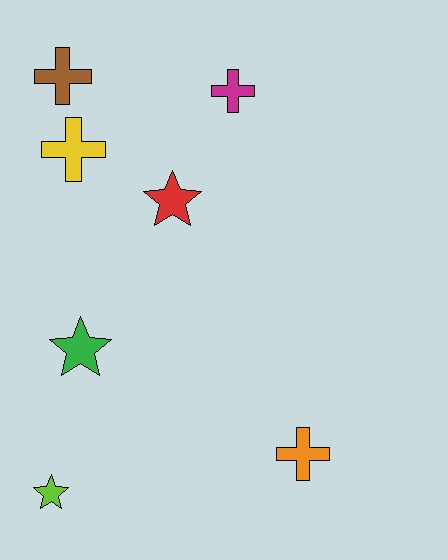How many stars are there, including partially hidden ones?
There are 3 stars.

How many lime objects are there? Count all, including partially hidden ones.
There is 1 lime object.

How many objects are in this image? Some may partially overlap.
There are 7 objects.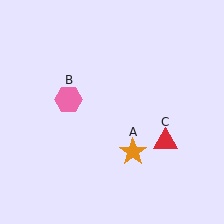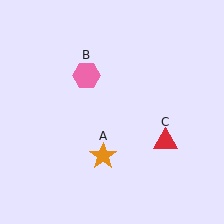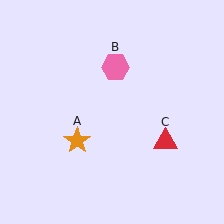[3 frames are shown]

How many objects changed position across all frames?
2 objects changed position: orange star (object A), pink hexagon (object B).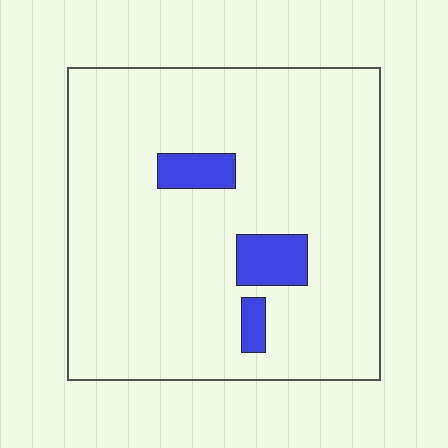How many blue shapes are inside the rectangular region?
3.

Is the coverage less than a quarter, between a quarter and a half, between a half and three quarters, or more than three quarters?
Less than a quarter.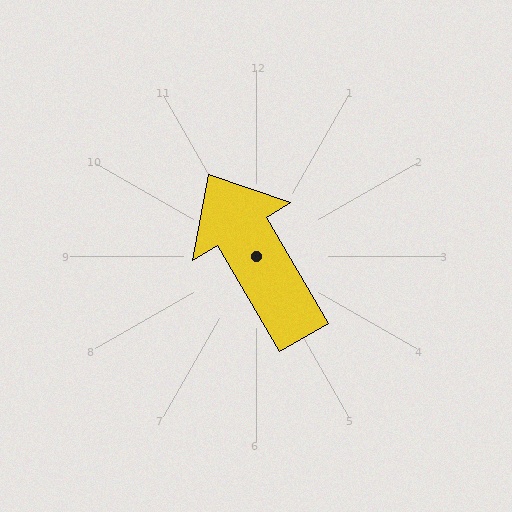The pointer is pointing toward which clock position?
Roughly 11 o'clock.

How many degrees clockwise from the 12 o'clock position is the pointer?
Approximately 330 degrees.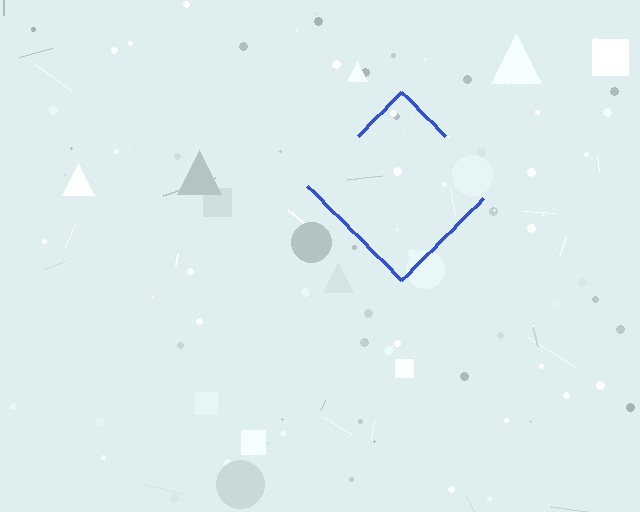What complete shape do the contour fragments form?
The contour fragments form a diamond.